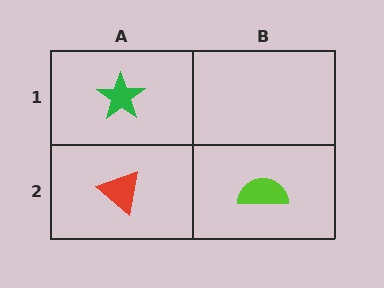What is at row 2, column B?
A lime semicircle.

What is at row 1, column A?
A green star.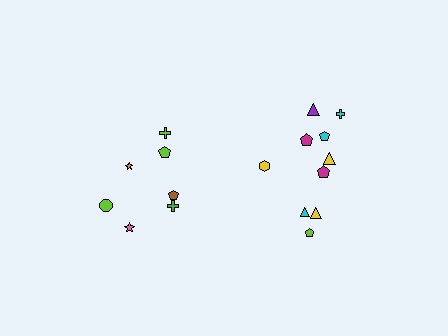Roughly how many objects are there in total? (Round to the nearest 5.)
Roughly 15 objects in total.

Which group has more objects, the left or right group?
The right group.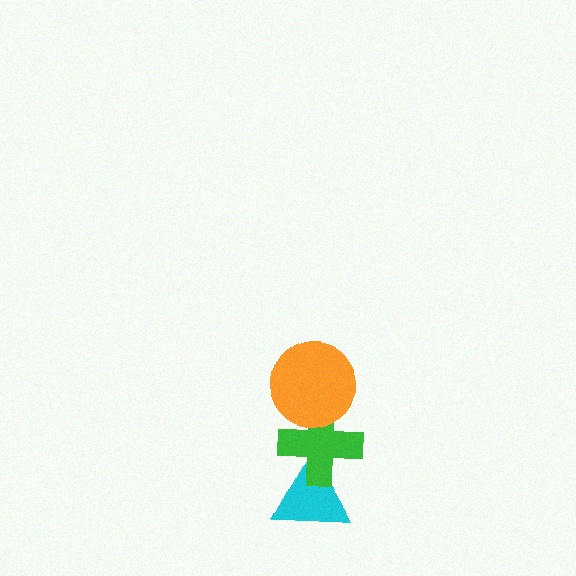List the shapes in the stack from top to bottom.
From top to bottom: the orange circle, the green cross, the cyan triangle.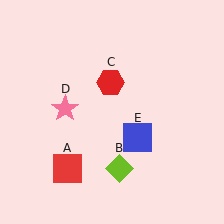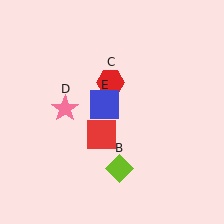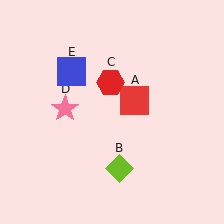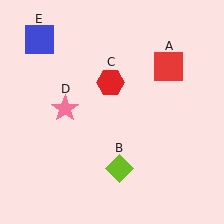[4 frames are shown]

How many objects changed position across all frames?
2 objects changed position: red square (object A), blue square (object E).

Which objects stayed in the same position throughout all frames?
Lime diamond (object B) and red hexagon (object C) and pink star (object D) remained stationary.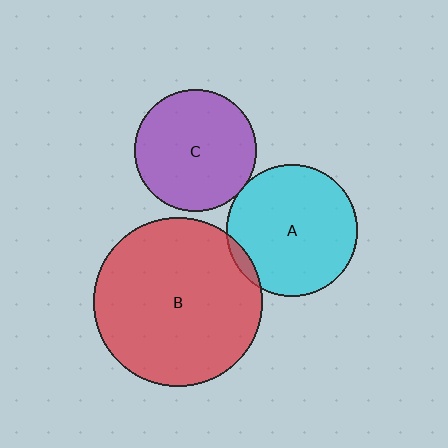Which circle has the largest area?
Circle B (red).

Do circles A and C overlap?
Yes.